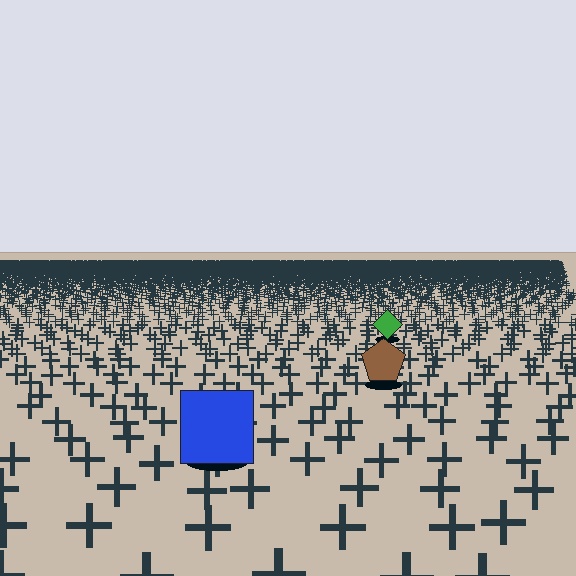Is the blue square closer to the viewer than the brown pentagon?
Yes. The blue square is closer — you can tell from the texture gradient: the ground texture is coarser near it.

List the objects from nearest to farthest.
From nearest to farthest: the blue square, the brown pentagon, the green diamond.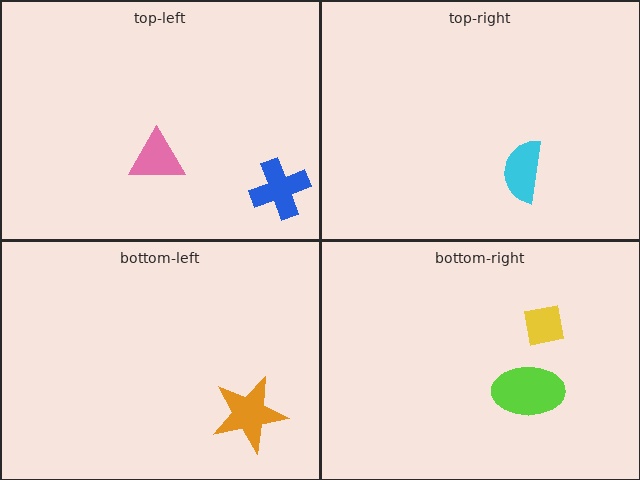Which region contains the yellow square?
The bottom-right region.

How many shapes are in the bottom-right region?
2.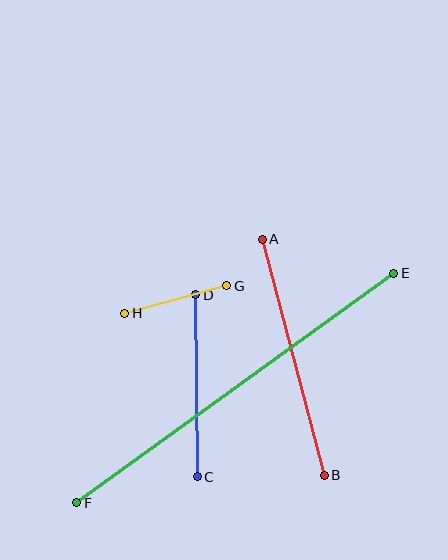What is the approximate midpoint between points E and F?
The midpoint is at approximately (235, 388) pixels.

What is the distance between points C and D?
The distance is approximately 182 pixels.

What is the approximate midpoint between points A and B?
The midpoint is at approximately (293, 357) pixels.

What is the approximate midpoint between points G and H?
The midpoint is at approximately (176, 300) pixels.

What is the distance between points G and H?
The distance is approximately 106 pixels.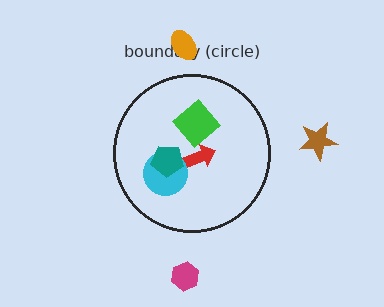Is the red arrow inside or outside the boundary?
Inside.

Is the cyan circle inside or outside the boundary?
Inside.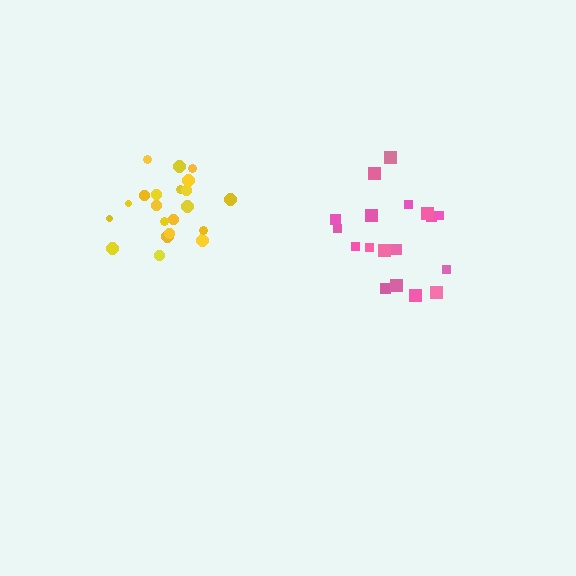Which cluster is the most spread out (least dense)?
Pink.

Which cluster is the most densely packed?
Yellow.